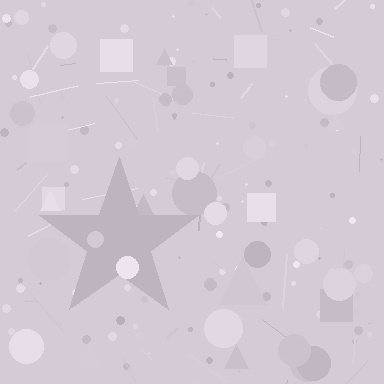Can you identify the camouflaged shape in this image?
The camouflaged shape is a star.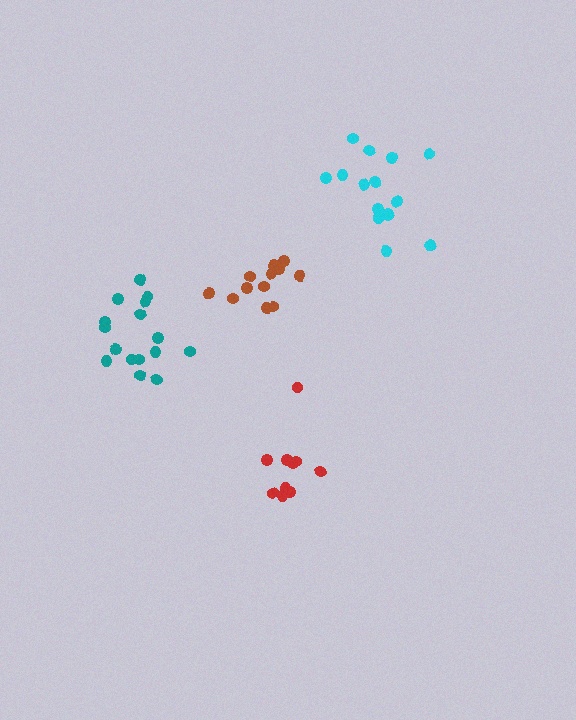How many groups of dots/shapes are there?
There are 4 groups.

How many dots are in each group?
Group 1: 10 dots, Group 2: 15 dots, Group 3: 16 dots, Group 4: 12 dots (53 total).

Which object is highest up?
The cyan cluster is topmost.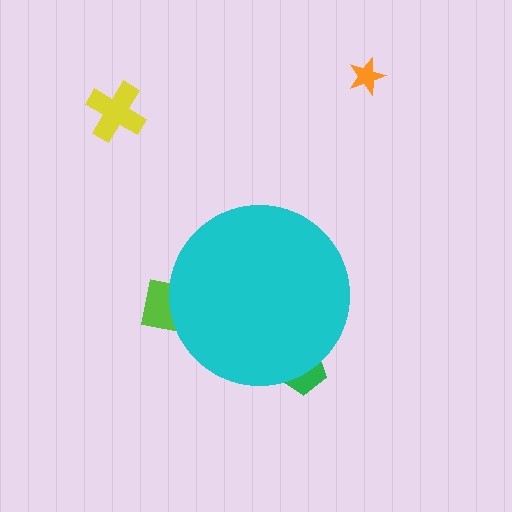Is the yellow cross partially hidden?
No, the yellow cross is fully visible.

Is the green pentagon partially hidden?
Yes, the green pentagon is partially hidden behind the cyan circle.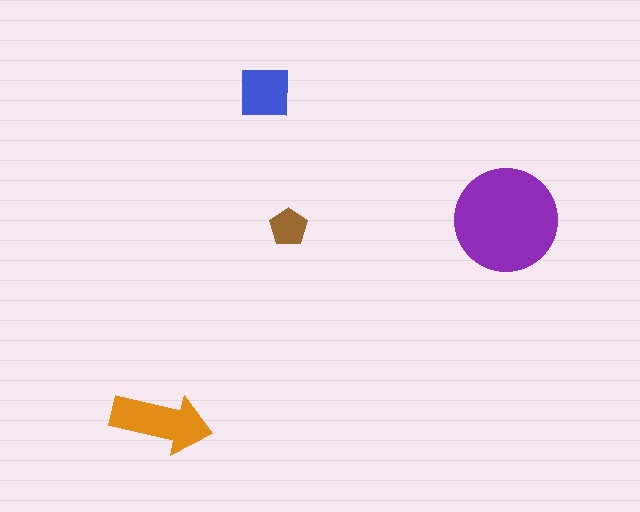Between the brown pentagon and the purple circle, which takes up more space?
The purple circle.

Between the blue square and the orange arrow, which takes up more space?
The orange arrow.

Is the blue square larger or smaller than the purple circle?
Smaller.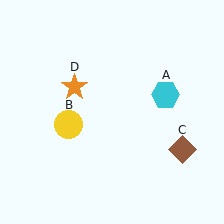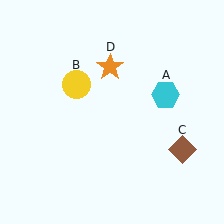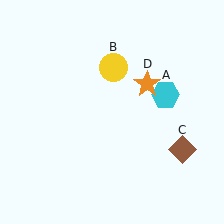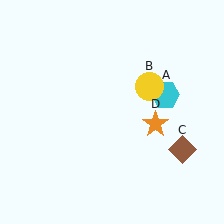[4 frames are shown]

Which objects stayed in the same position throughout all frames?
Cyan hexagon (object A) and brown diamond (object C) remained stationary.